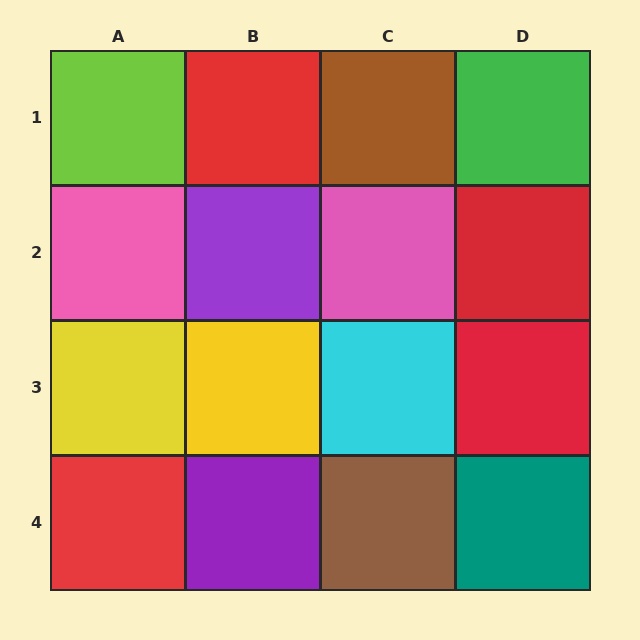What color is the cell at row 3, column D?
Red.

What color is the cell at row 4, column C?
Brown.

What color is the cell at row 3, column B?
Yellow.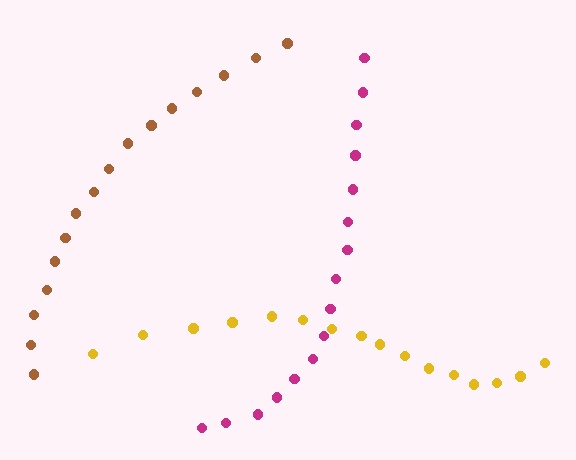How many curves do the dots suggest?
There are 3 distinct paths.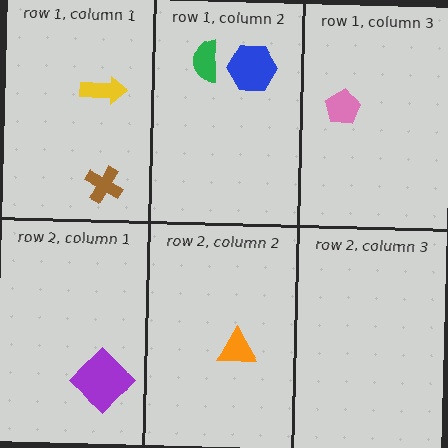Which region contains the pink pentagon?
The row 1, column 3 region.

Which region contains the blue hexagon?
The row 1, column 2 region.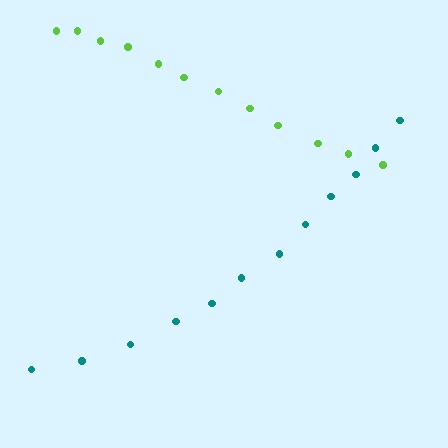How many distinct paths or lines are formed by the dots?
There are 2 distinct paths.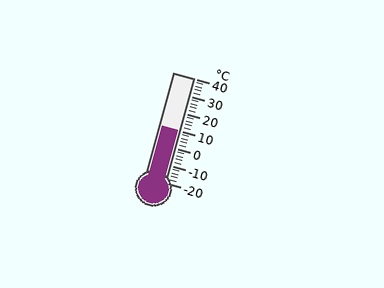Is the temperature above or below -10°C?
The temperature is above -10°C.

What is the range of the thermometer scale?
The thermometer scale ranges from -20°C to 40°C.